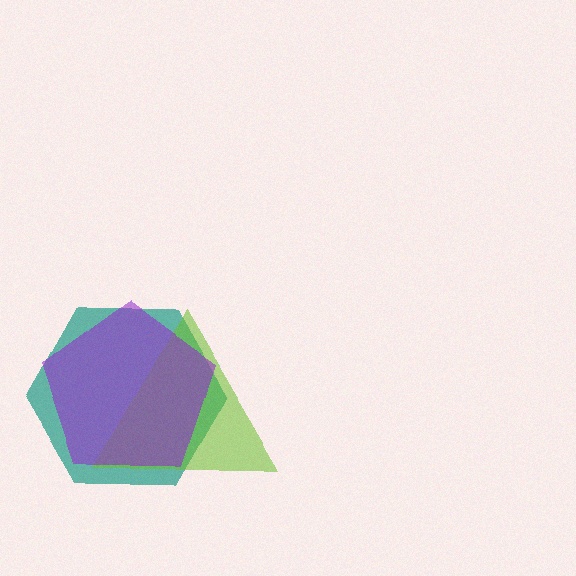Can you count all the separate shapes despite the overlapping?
Yes, there are 3 separate shapes.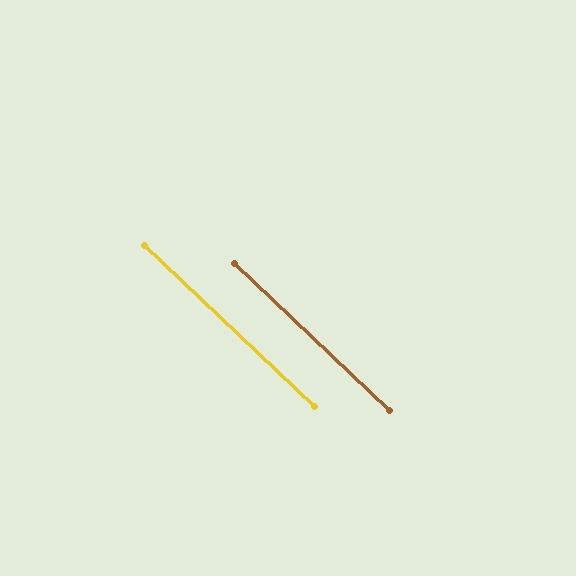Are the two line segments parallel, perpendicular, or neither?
Parallel — their directions differ by only 0.2°.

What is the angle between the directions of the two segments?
Approximately 0 degrees.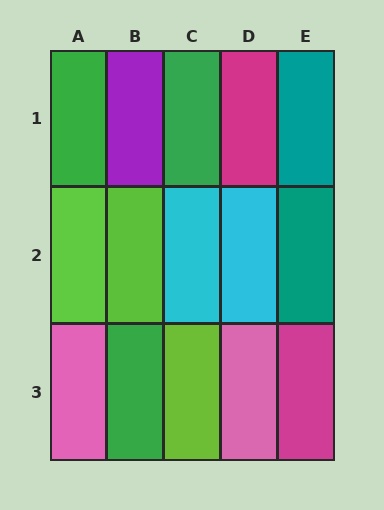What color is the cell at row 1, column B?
Purple.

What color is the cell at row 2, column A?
Lime.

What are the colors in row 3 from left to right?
Pink, green, lime, pink, magenta.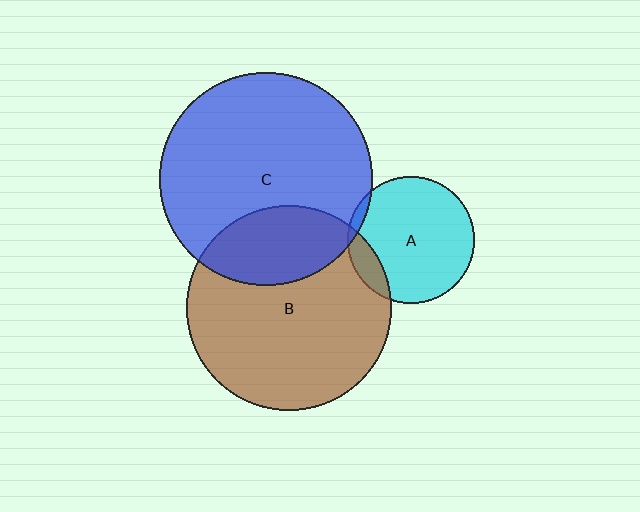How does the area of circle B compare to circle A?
Approximately 2.6 times.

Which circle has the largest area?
Circle C (blue).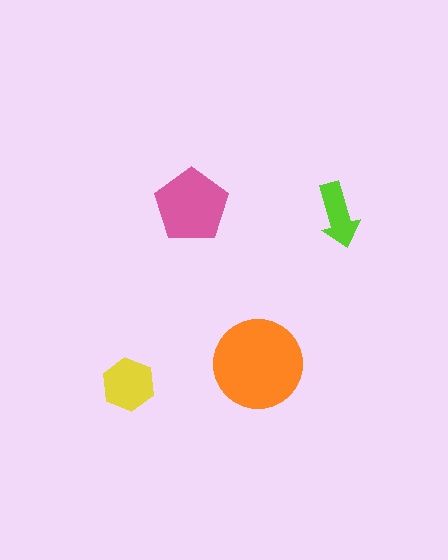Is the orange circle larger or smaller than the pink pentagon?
Larger.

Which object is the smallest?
The lime arrow.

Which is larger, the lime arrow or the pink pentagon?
The pink pentagon.